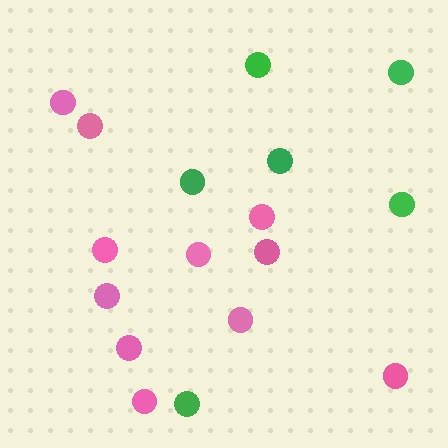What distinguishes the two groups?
There are 2 groups: one group of green circles (6) and one group of pink circles (11).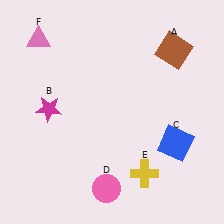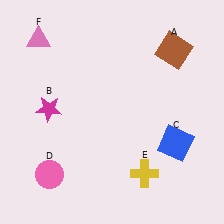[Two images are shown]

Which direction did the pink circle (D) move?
The pink circle (D) moved left.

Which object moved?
The pink circle (D) moved left.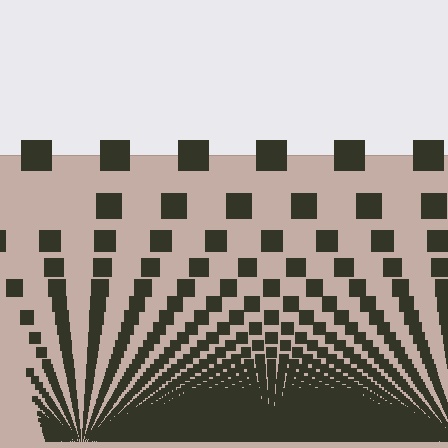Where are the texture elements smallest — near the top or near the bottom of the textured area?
Near the bottom.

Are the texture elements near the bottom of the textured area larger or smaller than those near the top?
Smaller. The gradient is inverted — elements near the bottom are smaller and denser.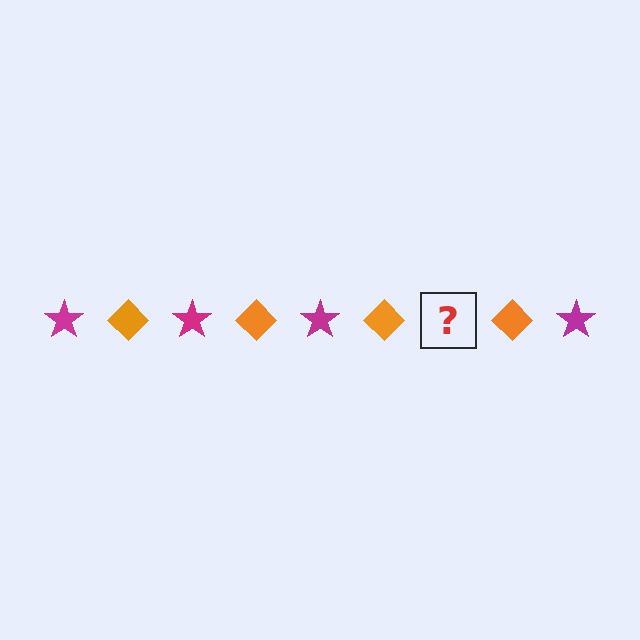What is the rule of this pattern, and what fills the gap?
The rule is that the pattern alternates between magenta star and orange diamond. The gap should be filled with a magenta star.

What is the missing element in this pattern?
The missing element is a magenta star.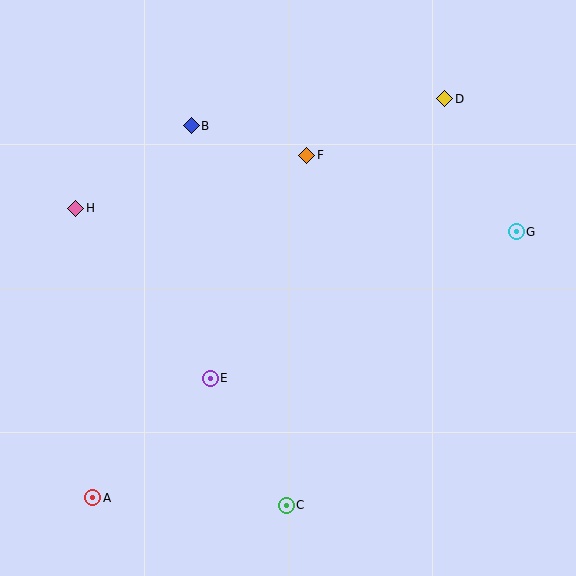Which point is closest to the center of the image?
Point E at (210, 378) is closest to the center.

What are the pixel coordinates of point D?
Point D is at (445, 99).